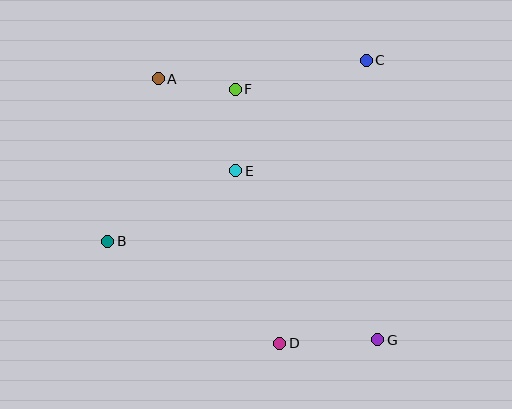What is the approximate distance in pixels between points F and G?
The distance between F and G is approximately 288 pixels.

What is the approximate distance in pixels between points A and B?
The distance between A and B is approximately 170 pixels.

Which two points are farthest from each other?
Points A and G are farthest from each other.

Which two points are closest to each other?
Points A and F are closest to each other.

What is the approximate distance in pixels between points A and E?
The distance between A and E is approximately 120 pixels.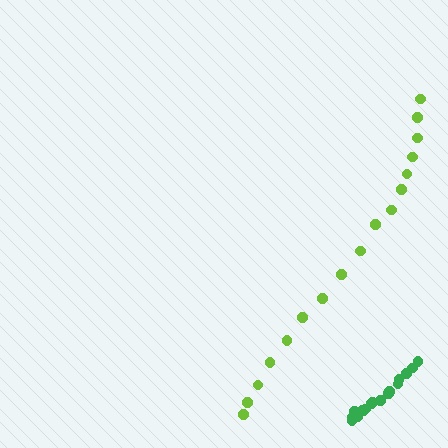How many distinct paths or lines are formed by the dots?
There are 2 distinct paths.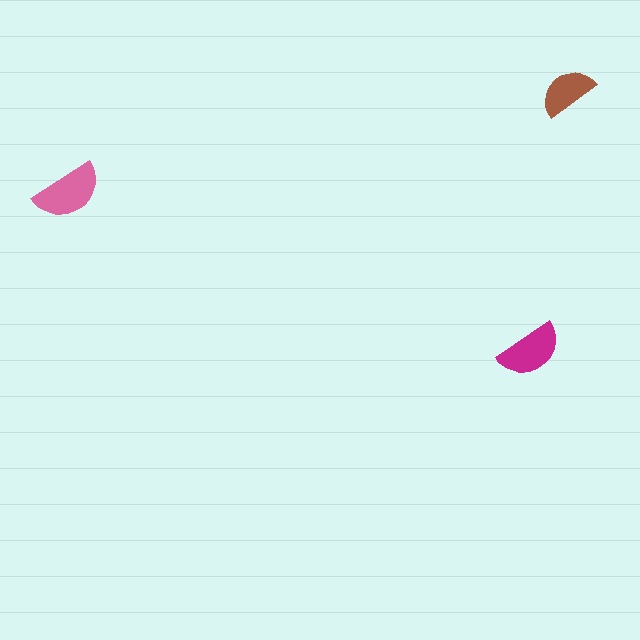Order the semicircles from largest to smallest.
the pink one, the magenta one, the brown one.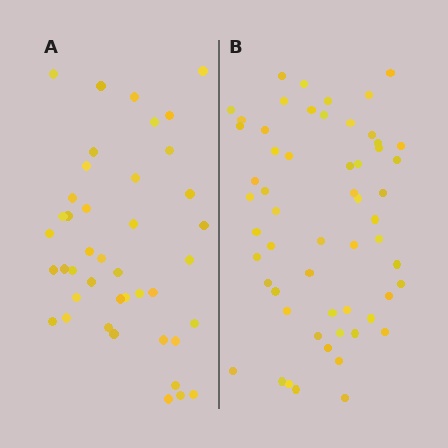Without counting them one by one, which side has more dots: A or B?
Region B (the right region) has more dots.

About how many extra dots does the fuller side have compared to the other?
Region B has approximately 15 more dots than region A.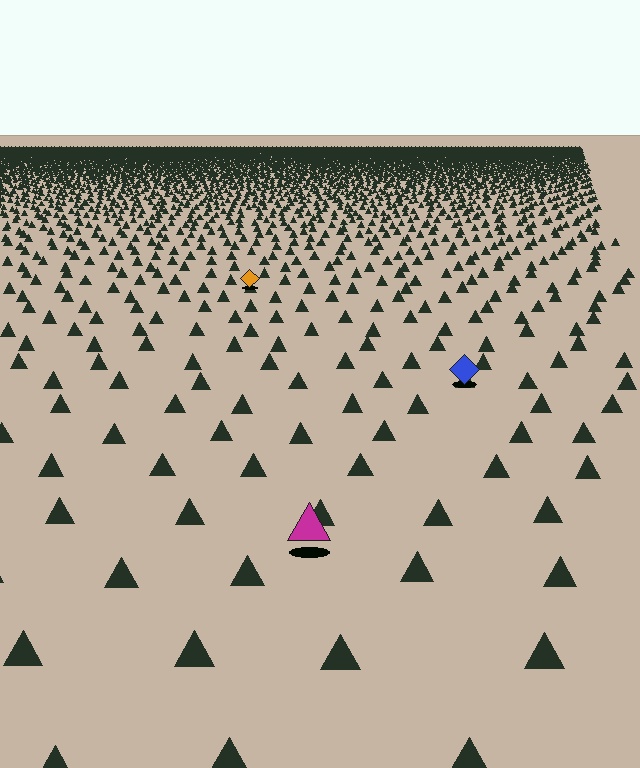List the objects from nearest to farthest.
From nearest to farthest: the magenta triangle, the blue diamond, the orange diamond.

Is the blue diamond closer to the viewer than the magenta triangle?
No. The magenta triangle is closer — you can tell from the texture gradient: the ground texture is coarser near it.